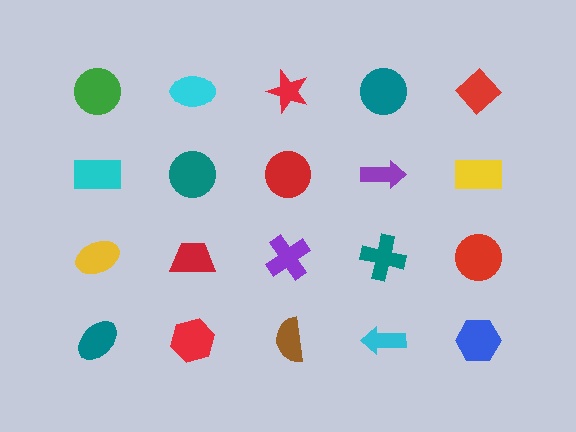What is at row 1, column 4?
A teal circle.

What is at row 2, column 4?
A purple arrow.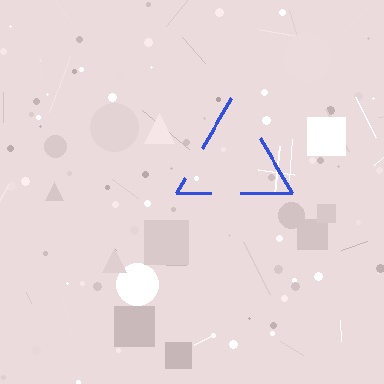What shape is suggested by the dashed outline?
The dashed outline suggests a triangle.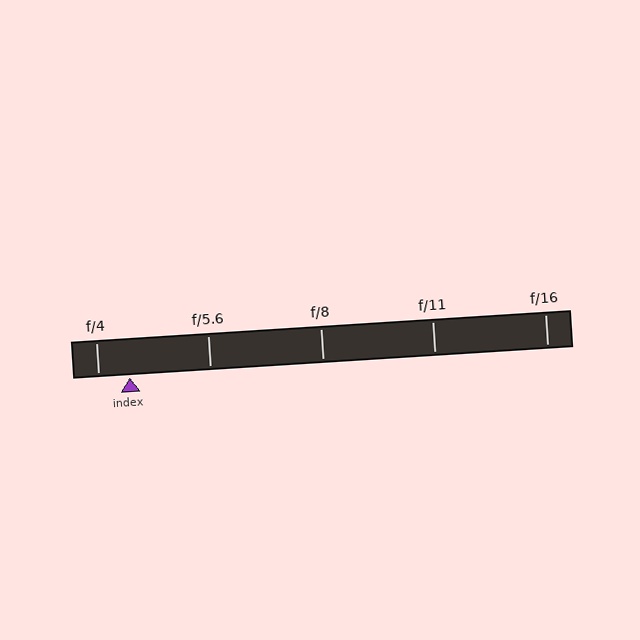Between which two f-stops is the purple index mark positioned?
The index mark is between f/4 and f/5.6.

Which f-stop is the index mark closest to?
The index mark is closest to f/4.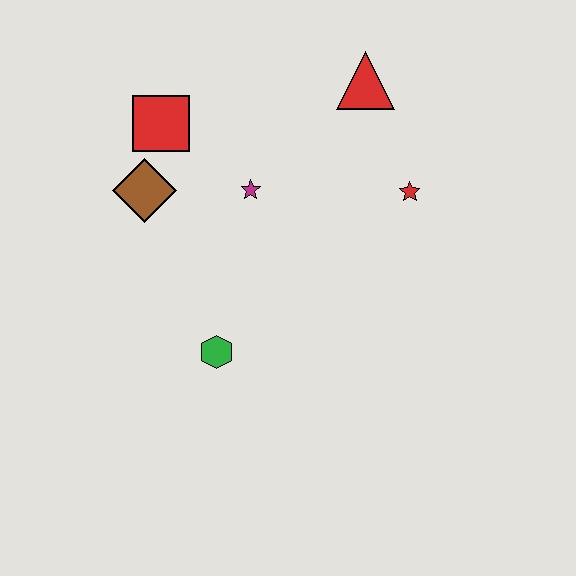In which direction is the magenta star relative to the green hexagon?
The magenta star is above the green hexagon.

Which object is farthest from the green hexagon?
The red triangle is farthest from the green hexagon.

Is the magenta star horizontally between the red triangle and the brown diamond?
Yes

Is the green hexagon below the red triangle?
Yes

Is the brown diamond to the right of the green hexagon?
No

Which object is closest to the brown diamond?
The red square is closest to the brown diamond.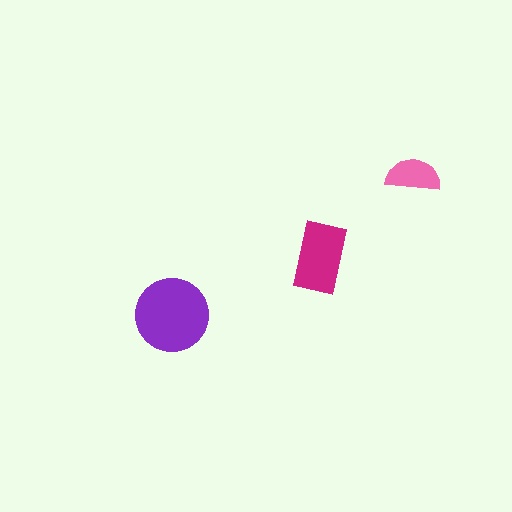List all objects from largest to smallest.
The purple circle, the magenta rectangle, the pink semicircle.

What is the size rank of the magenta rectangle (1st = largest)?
2nd.